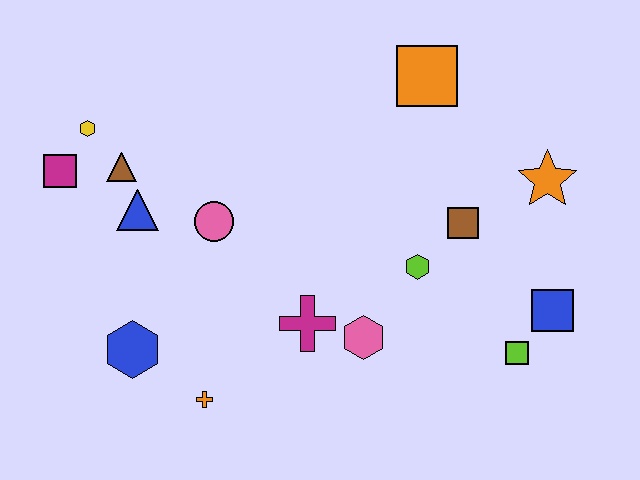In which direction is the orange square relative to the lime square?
The orange square is above the lime square.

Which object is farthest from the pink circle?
The blue square is farthest from the pink circle.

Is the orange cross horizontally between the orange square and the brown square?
No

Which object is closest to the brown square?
The lime hexagon is closest to the brown square.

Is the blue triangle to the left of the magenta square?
No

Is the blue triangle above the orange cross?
Yes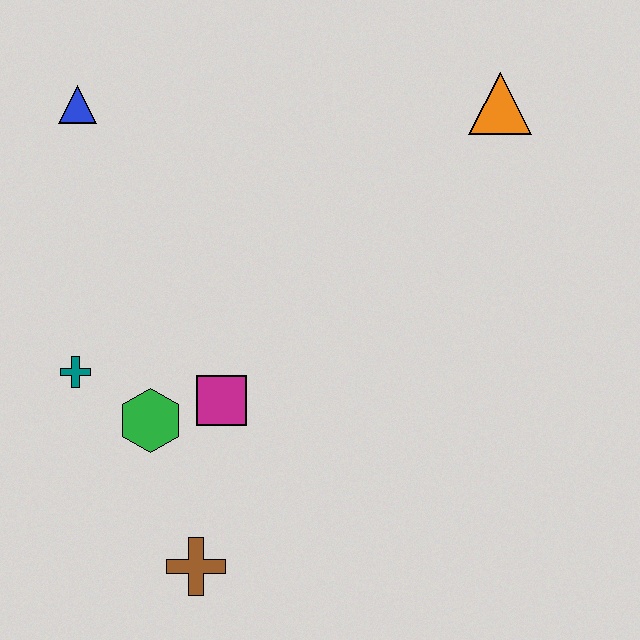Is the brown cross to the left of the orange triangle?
Yes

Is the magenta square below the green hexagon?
No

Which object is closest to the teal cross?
The green hexagon is closest to the teal cross.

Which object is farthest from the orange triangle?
The brown cross is farthest from the orange triangle.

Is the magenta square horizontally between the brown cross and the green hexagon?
No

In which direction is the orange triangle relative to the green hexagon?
The orange triangle is to the right of the green hexagon.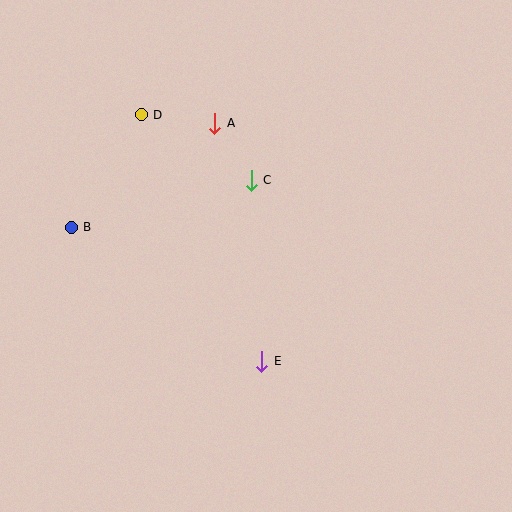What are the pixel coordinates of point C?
Point C is at (251, 180).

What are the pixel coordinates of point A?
Point A is at (215, 123).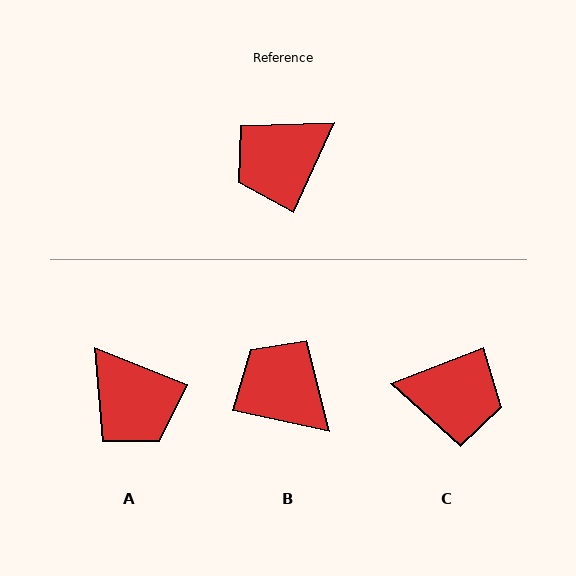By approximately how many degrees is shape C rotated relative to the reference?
Approximately 136 degrees counter-clockwise.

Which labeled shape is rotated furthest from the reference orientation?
C, about 136 degrees away.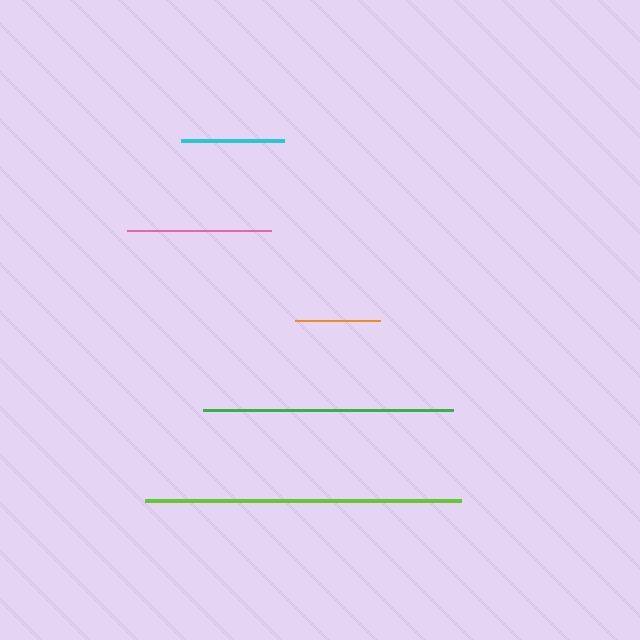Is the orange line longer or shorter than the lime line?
The lime line is longer than the orange line.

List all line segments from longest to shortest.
From longest to shortest: lime, green, pink, cyan, orange.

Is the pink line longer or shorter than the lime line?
The lime line is longer than the pink line.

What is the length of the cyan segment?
The cyan segment is approximately 103 pixels long.